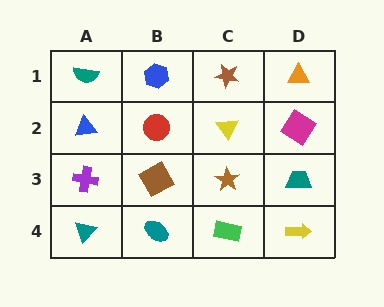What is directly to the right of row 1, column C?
An orange triangle.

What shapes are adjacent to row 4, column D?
A teal trapezoid (row 3, column D), a green rectangle (row 4, column C).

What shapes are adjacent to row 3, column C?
A yellow triangle (row 2, column C), a green rectangle (row 4, column C), a brown square (row 3, column B), a teal trapezoid (row 3, column D).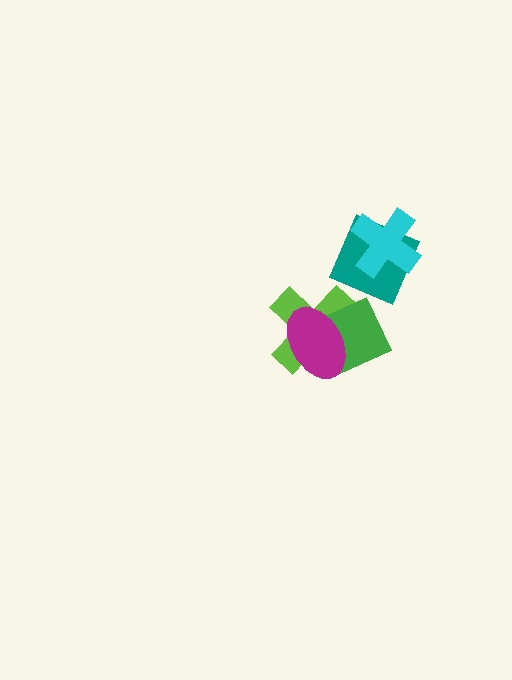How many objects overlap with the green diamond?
2 objects overlap with the green diamond.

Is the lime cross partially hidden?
Yes, it is partially covered by another shape.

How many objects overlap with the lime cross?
2 objects overlap with the lime cross.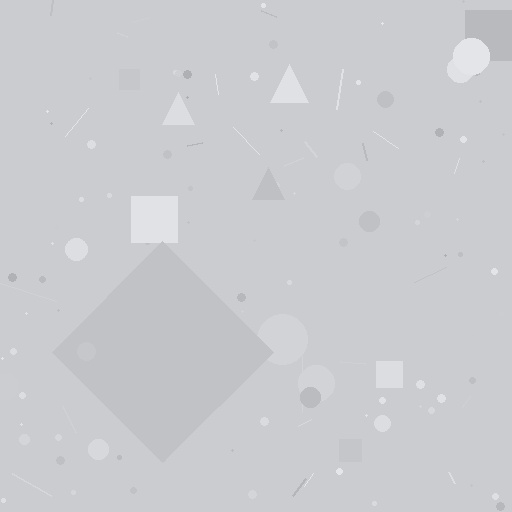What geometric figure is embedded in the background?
A diamond is embedded in the background.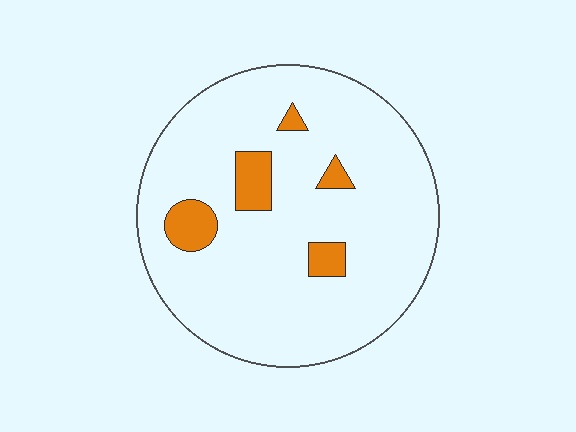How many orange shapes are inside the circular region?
5.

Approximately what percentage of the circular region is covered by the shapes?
Approximately 10%.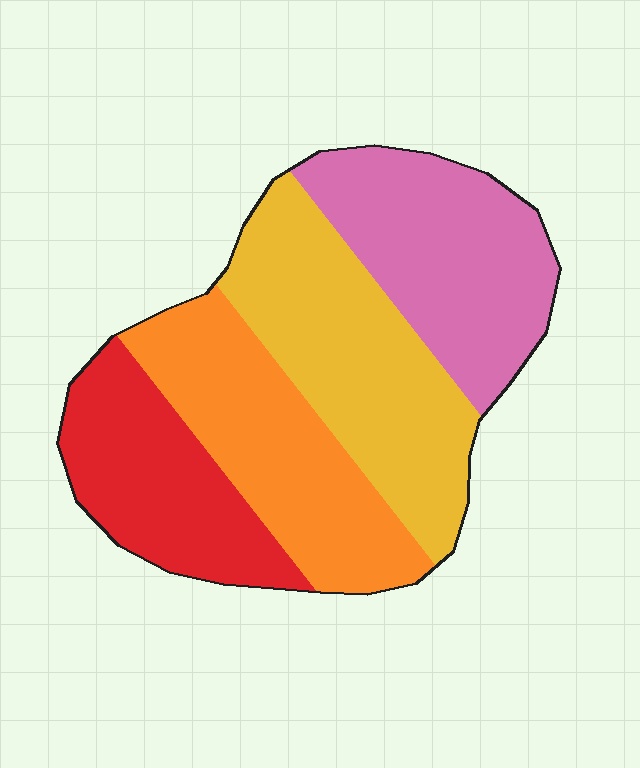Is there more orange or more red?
Orange.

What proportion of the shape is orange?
Orange covers 25% of the shape.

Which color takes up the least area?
Red, at roughly 20%.